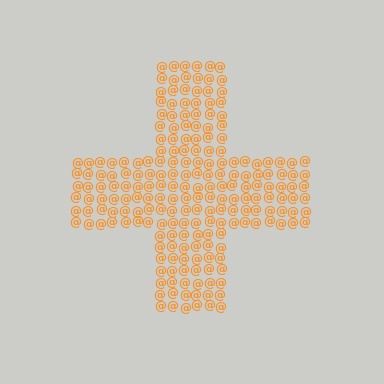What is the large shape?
The large shape is a cross.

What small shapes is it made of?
It is made of small at signs.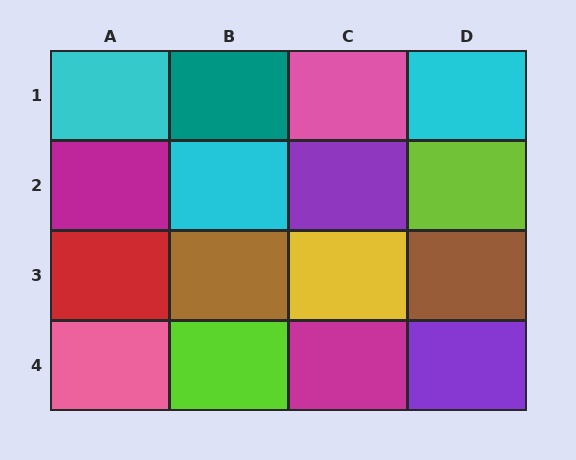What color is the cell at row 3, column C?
Yellow.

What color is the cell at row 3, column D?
Brown.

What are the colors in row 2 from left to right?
Magenta, cyan, purple, lime.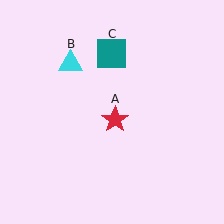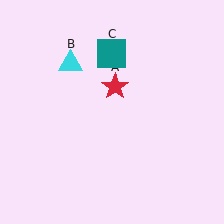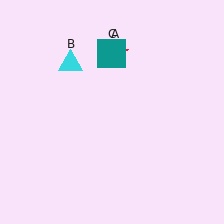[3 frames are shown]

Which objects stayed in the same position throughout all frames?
Cyan triangle (object B) and teal square (object C) remained stationary.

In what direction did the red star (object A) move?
The red star (object A) moved up.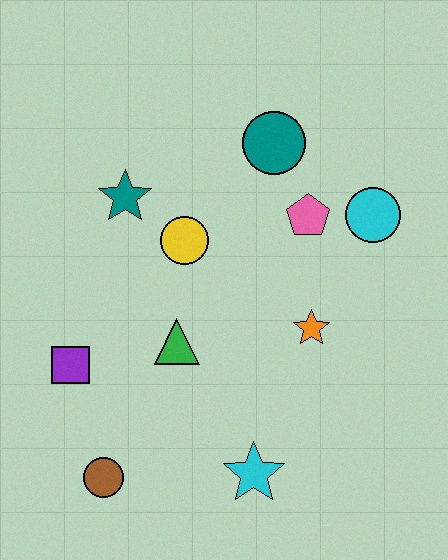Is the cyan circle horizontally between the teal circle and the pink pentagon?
No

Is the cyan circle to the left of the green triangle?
No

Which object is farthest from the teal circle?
The brown circle is farthest from the teal circle.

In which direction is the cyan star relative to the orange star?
The cyan star is below the orange star.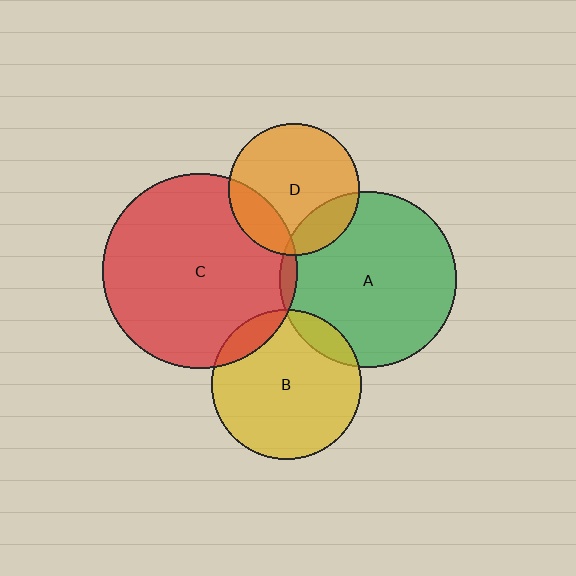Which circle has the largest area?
Circle C (red).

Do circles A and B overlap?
Yes.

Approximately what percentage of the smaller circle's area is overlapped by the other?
Approximately 10%.